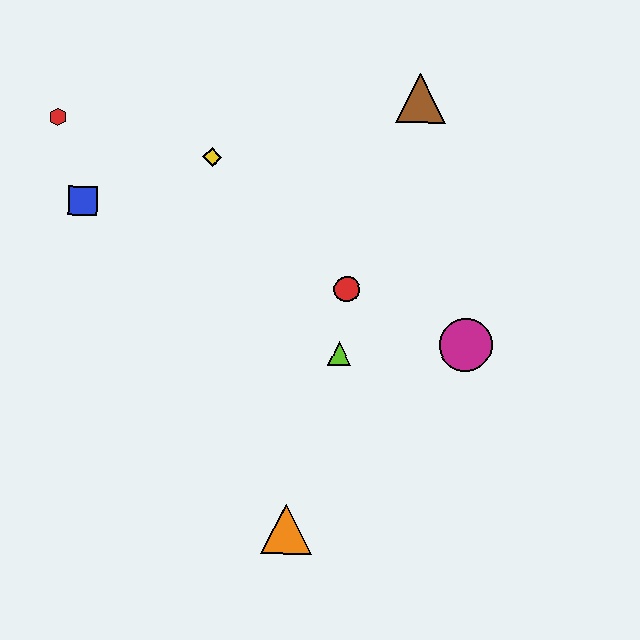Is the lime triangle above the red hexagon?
No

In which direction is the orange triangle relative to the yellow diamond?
The orange triangle is below the yellow diamond.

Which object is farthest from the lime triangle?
The red hexagon is farthest from the lime triangle.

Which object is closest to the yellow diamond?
The blue square is closest to the yellow diamond.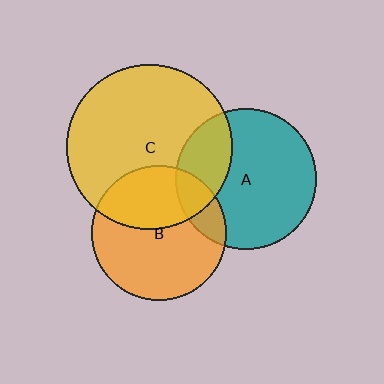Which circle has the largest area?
Circle C (yellow).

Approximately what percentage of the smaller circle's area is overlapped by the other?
Approximately 25%.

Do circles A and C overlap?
Yes.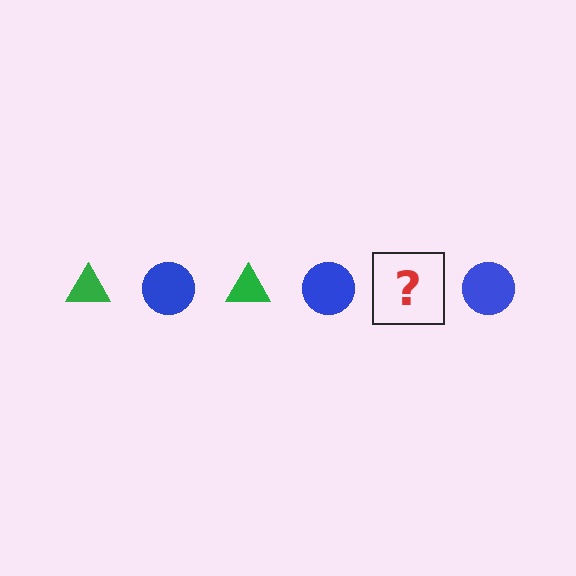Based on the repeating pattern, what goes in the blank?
The blank should be a green triangle.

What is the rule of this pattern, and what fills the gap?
The rule is that the pattern alternates between green triangle and blue circle. The gap should be filled with a green triangle.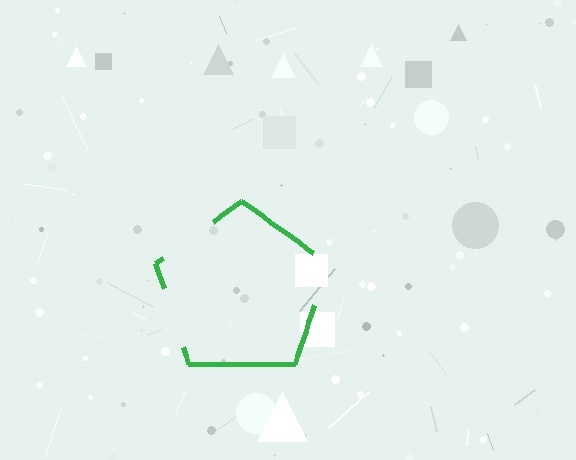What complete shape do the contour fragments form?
The contour fragments form a pentagon.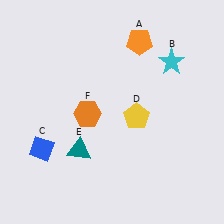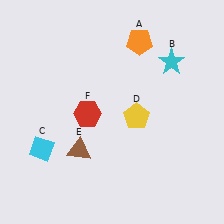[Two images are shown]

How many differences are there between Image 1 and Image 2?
There are 3 differences between the two images.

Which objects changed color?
C changed from blue to cyan. E changed from teal to brown. F changed from orange to red.